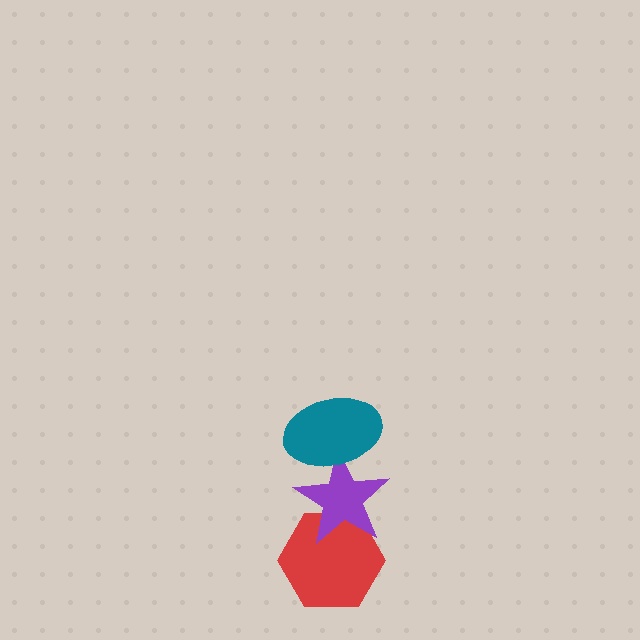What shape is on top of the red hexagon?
The purple star is on top of the red hexagon.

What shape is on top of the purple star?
The teal ellipse is on top of the purple star.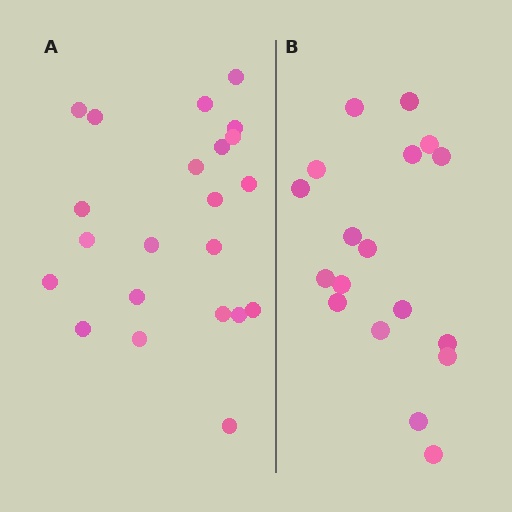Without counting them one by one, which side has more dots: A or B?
Region A (the left region) has more dots.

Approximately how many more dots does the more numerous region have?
Region A has about 4 more dots than region B.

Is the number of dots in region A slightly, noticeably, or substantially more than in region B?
Region A has only slightly more — the two regions are fairly close. The ratio is roughly 1.2 to 1.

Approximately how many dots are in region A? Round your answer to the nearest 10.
About 20 dots. (The exact count is 22, which rounds to 20.)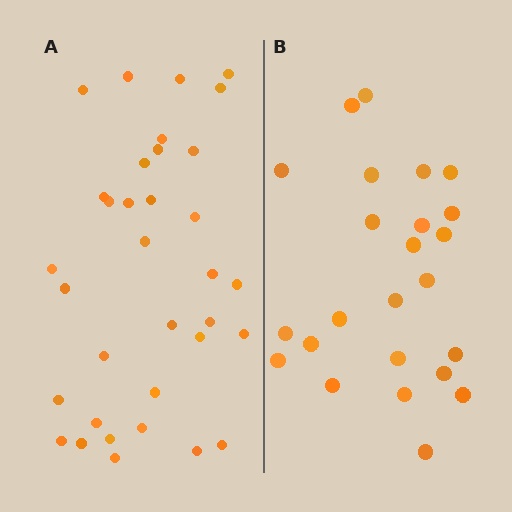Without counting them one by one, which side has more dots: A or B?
Region A (the left region) has more dots.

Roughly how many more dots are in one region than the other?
Region A has roughly 10 or so more dots than region B.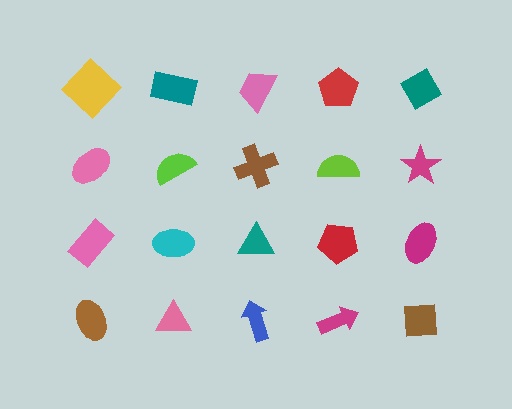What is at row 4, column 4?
A magenta arrow.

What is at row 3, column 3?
A teal triangle.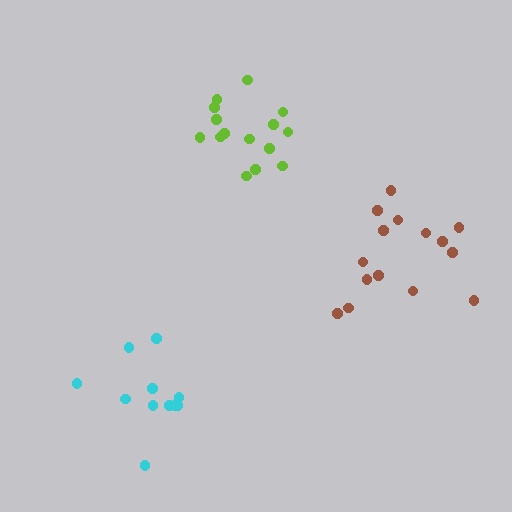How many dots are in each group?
Group 1: 15 dots, Group 2: 15 dots, Group 3: 12 dots (42 total).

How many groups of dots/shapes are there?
There are 3 groups.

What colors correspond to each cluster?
The clusters are colored: lime, brown, cyan.